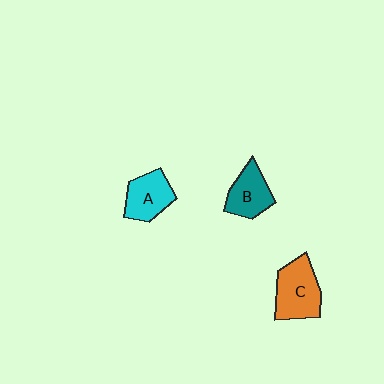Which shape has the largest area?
Shape C (orange).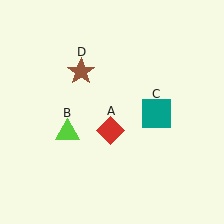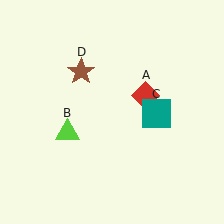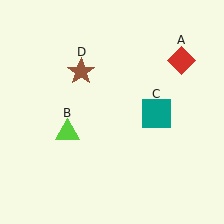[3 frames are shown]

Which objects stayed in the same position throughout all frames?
Lime triangle (object B) and teal square (object C) and brown star (object D) remained stationary.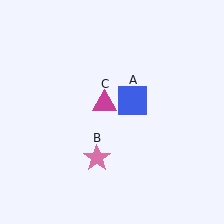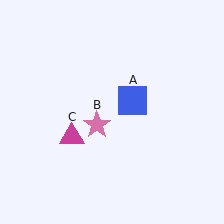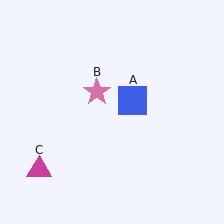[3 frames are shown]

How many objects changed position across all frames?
2 objects changed position: pink star (object B), magenta triangle (object C).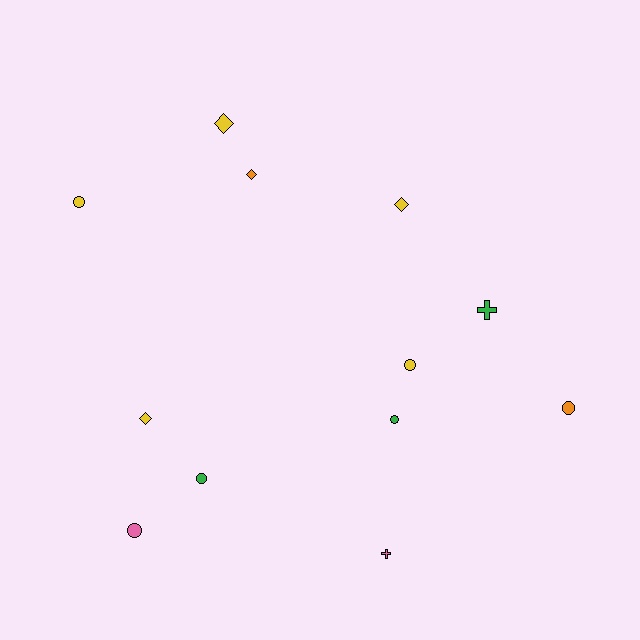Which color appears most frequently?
Yellow, with 5 objects.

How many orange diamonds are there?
There is 1 orange diamond.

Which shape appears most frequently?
Circle, with 6 objects.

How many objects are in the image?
There are 12 objects.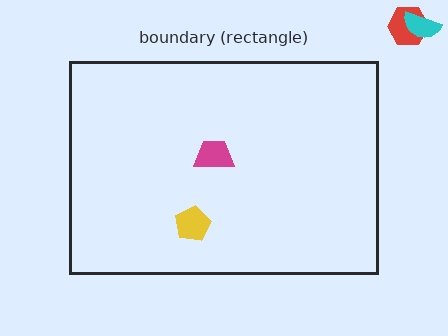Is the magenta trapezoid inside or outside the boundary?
Inside.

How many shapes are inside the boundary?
2 inside, 2 outside.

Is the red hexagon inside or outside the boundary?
Outside.